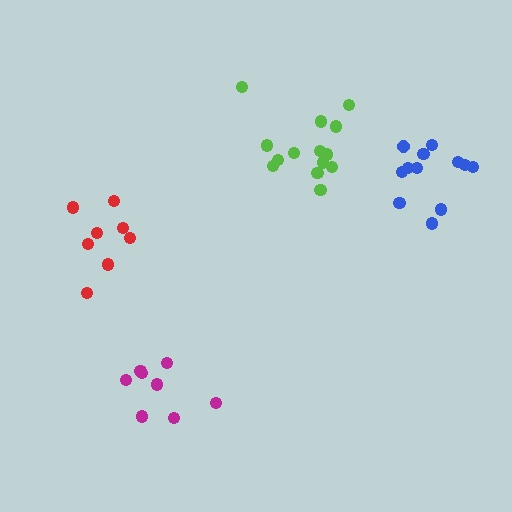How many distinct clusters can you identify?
There are 4 distinct clusters.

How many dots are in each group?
Group 1: 8 dots, Group 2: 14 dots, Group 3: 12 dots, Group 4: 8 dots (42 total).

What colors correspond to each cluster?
The clusters are colored: red, lime, blue, magenta.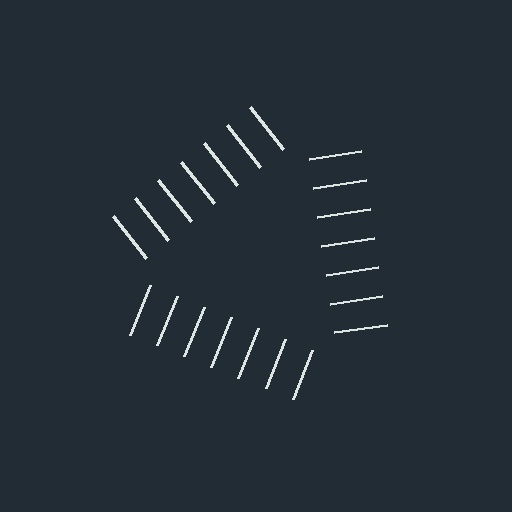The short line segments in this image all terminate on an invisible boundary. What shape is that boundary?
An illusory triangle — the line segments terminate on its edges but no continuous stroke is drawn.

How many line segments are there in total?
21 — 7 along each of the 3 edges.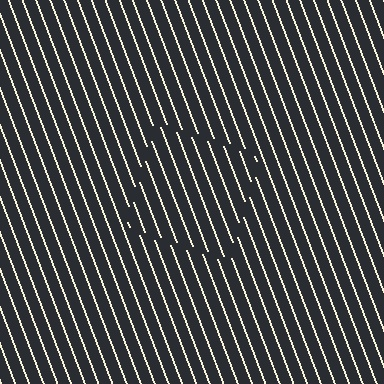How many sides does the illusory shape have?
4 sides — the line-ends trace a square.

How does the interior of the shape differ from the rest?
The interior of the shape contains the same grating, shifted by half a period — the contour is defined by the phase discontinuity where line-ends from the inner and outer gratings abut.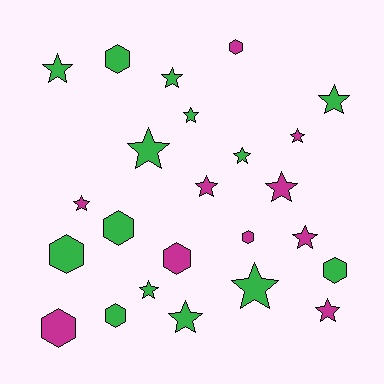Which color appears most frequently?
Green, with 14 objects.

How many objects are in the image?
There are 24 objects.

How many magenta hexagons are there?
There are 4 magenta hexagons.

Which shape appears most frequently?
Star, with 15 objects.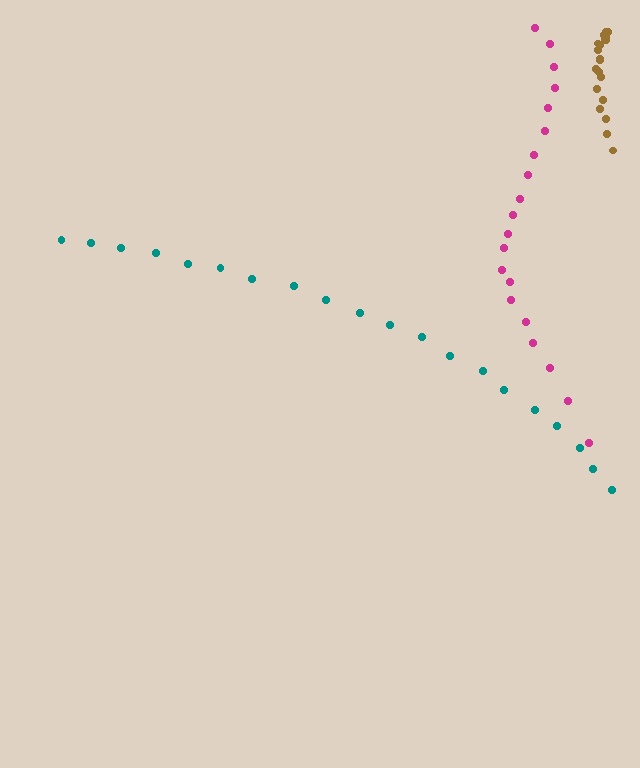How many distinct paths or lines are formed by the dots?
There are 3 distinct paths.